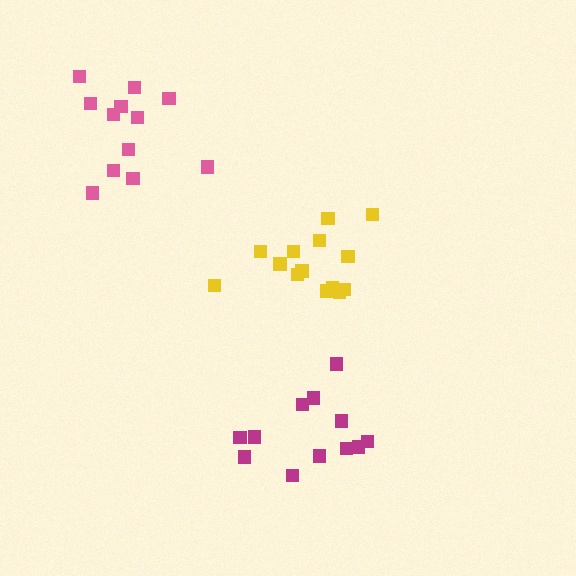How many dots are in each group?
Group 1: 12 dots, Group 2: 14 dots, Group 3: 12 dots (38 total).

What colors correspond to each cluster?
The clusters are colored: magenta, yellow, pink.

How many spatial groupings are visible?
There are 3 spatial groupings.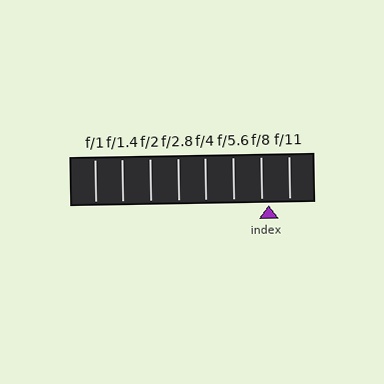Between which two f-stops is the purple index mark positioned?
The index mark is between f/8 and f/11.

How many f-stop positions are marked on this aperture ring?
There are 8 f-stop positions marked.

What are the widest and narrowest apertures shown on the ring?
The widest aperture shown is f/1 and the narrowest is f/11.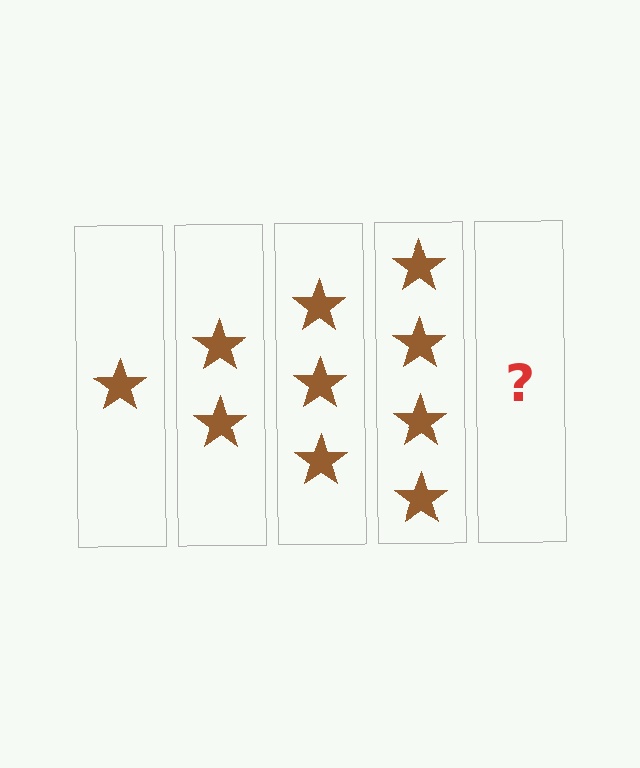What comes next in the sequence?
The next element should be 5 stars.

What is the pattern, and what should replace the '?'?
The pattern is that each step adds one more star. The '?' should be 5 stars.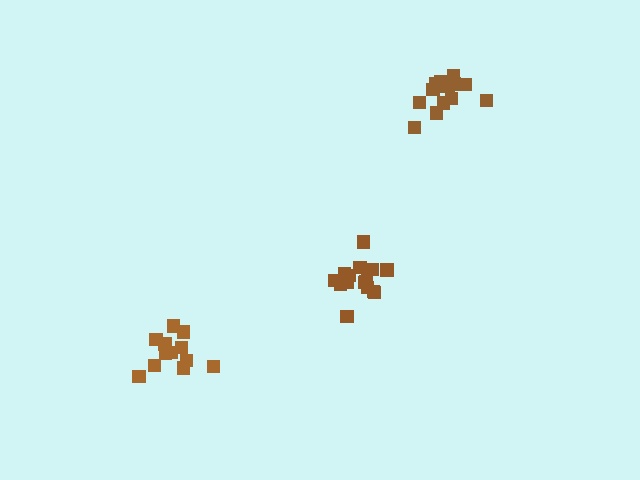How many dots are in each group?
Group 1: 17 dots, Group 2: 15 dots, Group 3: 12 dots (44 total).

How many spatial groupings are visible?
There are 3 spatial groupings.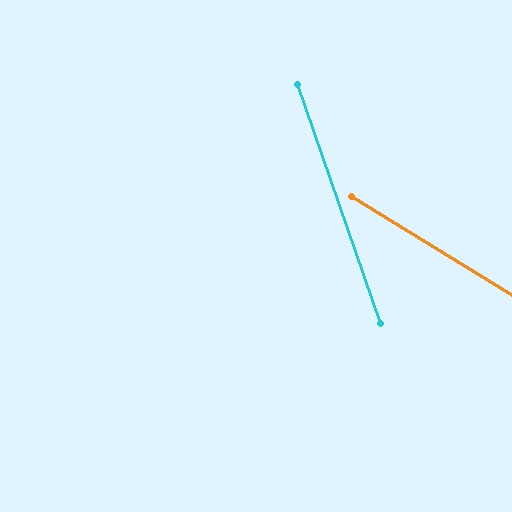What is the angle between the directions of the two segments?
Approximately 39 degrees.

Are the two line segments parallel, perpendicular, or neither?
Neither parallel nor perpendicular — they differ by about 39°.